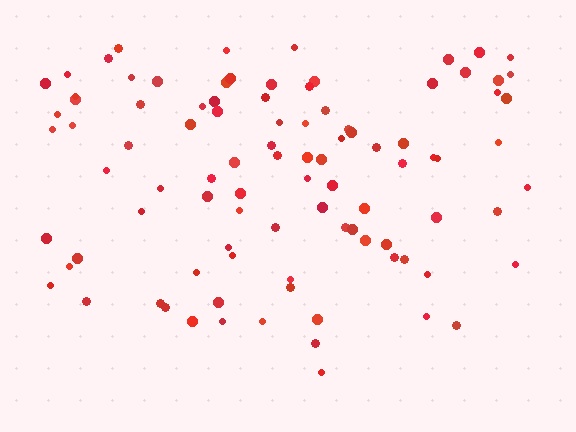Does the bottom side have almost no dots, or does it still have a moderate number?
Still a moderate number, just noticeably fewer than the top.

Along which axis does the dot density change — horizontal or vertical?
Vertical.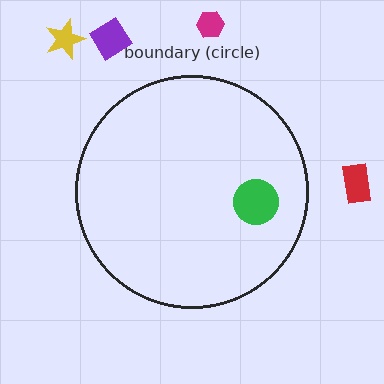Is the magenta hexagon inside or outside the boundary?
Outside.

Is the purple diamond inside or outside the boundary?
Outside.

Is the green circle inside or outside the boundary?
Inside.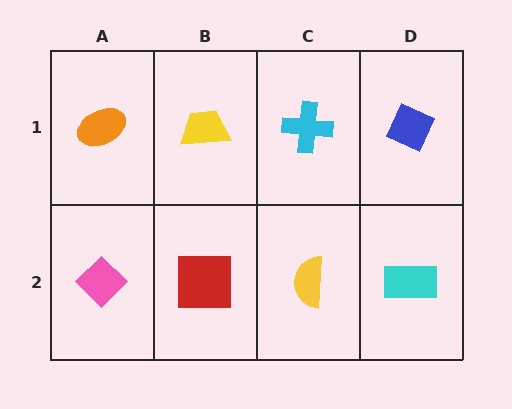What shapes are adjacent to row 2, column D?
A blue diamond (row 1, column D), a yellow semicircle (row 2, column C).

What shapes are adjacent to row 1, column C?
A yellow semicircle (row 2, column C), a yellow trapezoid (row 1, column B), a blue diamond (row 1, column D).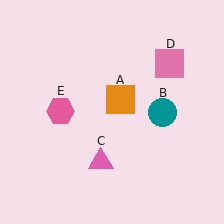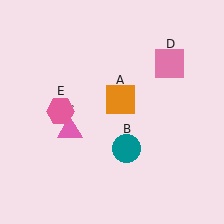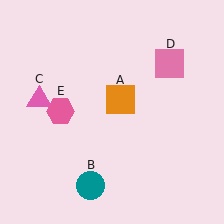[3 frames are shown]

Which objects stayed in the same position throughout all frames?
Orange square (object A) and pink square (object D) and pink hexagon (object E) remained stationary.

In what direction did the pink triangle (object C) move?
The pink triangle (object C) moved up and to the left.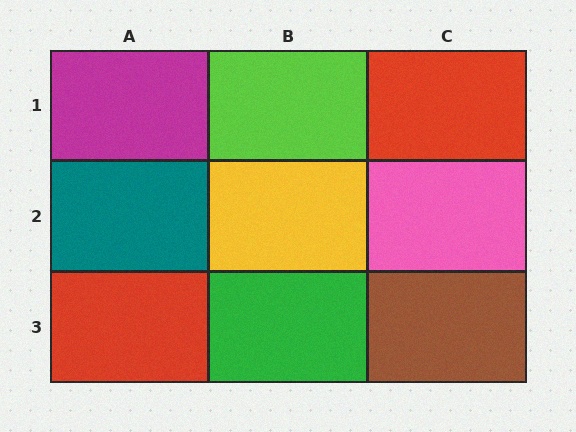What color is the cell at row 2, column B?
Yellow.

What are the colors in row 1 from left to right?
Magenta, lime, red.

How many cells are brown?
1 cell is brown.